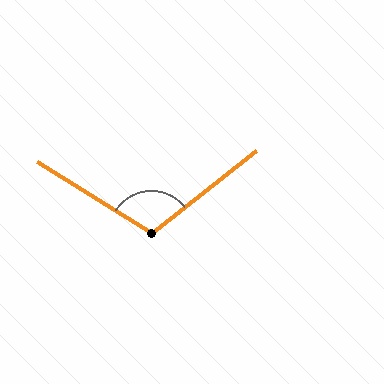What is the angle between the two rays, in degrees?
Approximately 110 degrees.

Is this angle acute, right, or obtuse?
It is obtuse.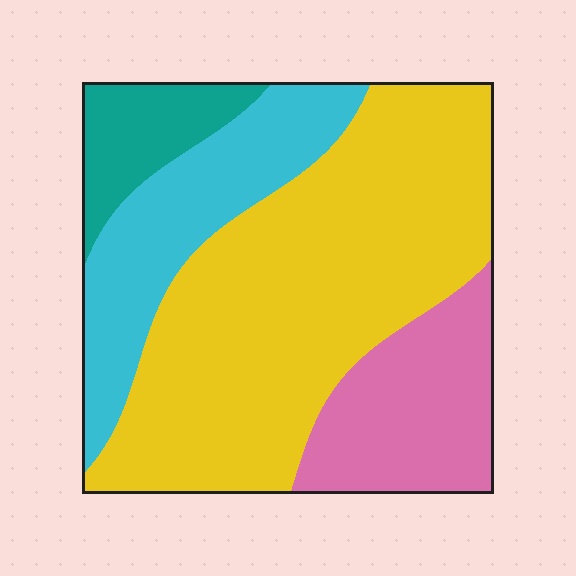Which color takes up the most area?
Yellow, at roughly 55%.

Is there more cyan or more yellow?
Yellow.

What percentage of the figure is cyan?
Cyan covers 20% of the figure.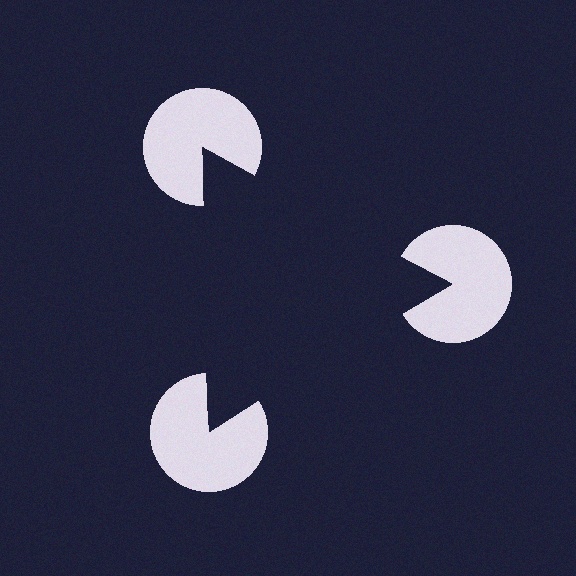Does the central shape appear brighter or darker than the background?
It typically appears slightly darker than the background, even though no actual brightness change is drawn.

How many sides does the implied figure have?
3 sides.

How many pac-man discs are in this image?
There are 3 — one at each vertex of the illusory triangle.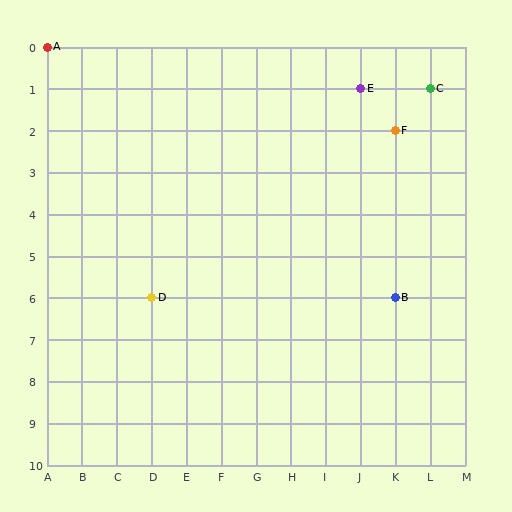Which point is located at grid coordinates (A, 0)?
Point A is at (A, 0).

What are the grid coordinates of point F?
Point F is at grid coordinates (K, 2).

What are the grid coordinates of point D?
Point D is at grid coordinates (D, 6).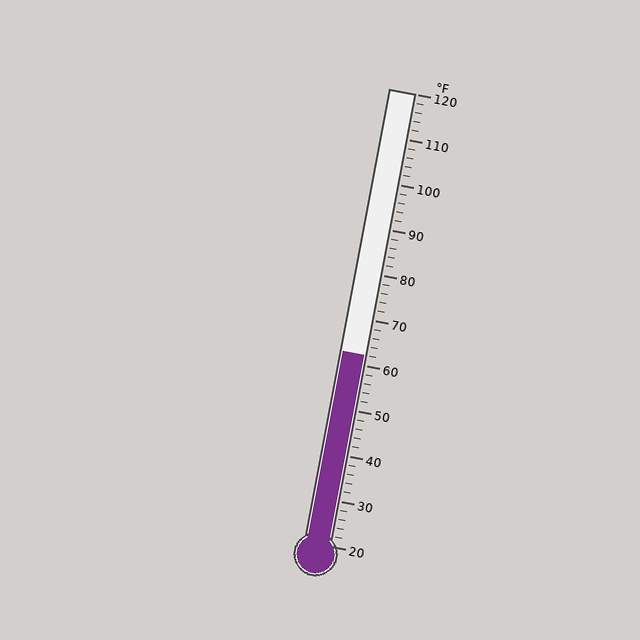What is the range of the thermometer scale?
The thermometer scale ranges from 20°F to 120°F.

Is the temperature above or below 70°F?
The temperature is below 70°F.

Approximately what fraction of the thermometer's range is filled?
The thermometer is filled to approximately 40% of its range.